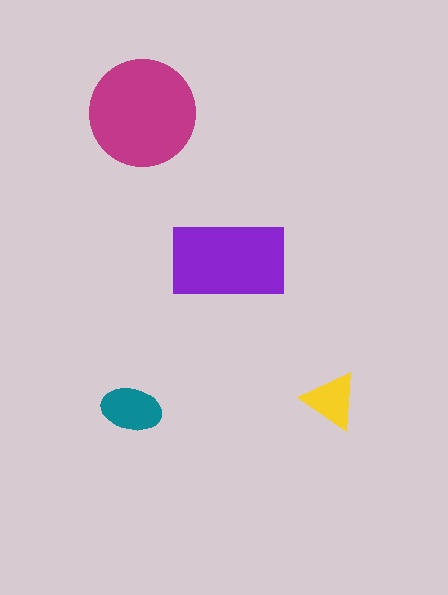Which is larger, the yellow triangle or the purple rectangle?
The purple rectangle.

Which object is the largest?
The magenta circle.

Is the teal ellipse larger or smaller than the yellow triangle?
Larger.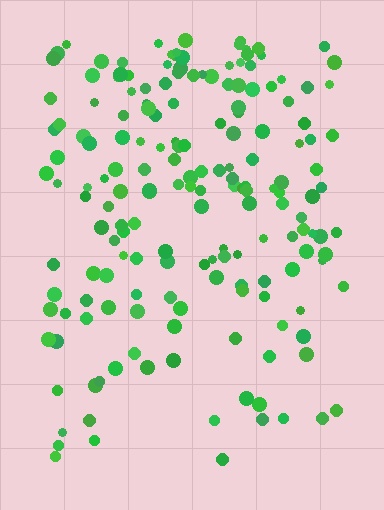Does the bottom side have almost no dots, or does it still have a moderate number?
Still a moderate number, just noticeably fewer than the top.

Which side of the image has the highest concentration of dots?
The top.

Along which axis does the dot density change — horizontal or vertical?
Vertical.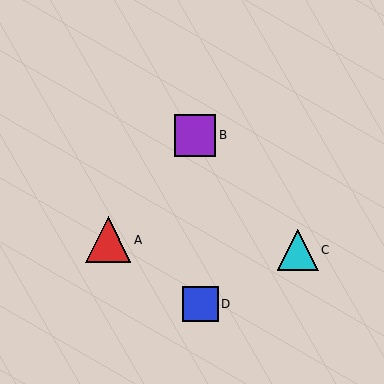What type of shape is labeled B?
Shape B is a purple square.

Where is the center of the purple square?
The center of the purple square is at (195, 136).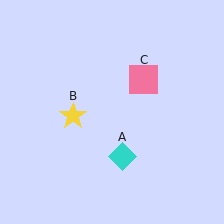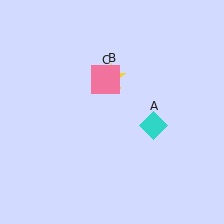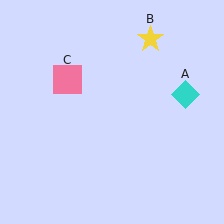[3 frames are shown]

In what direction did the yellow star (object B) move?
The yellow star (object B) moved up and to the right.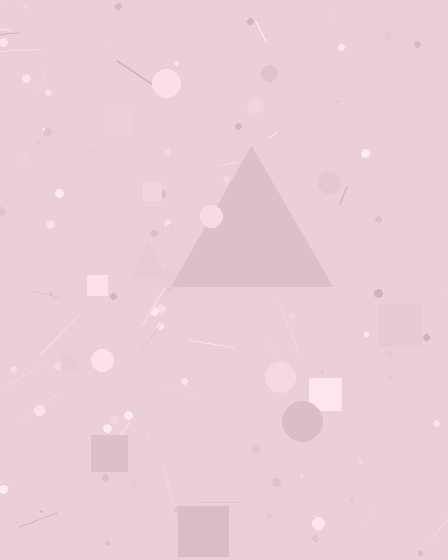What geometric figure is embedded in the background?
A triangle is embedded in the background.